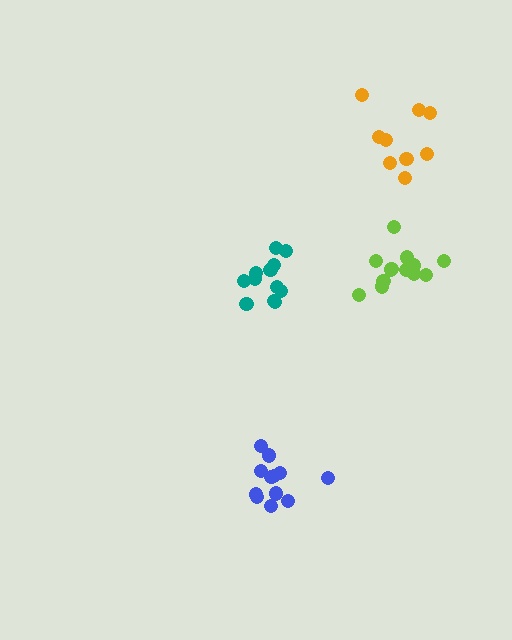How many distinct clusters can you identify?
There are 4 distinct clusters.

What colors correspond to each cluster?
The clusters are colored: orange, blue, lime, teal.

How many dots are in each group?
Group 1: 9 dots, Group 2: 12 dots, Group 3: 13 dots, Group 4: 12 dots (46 total).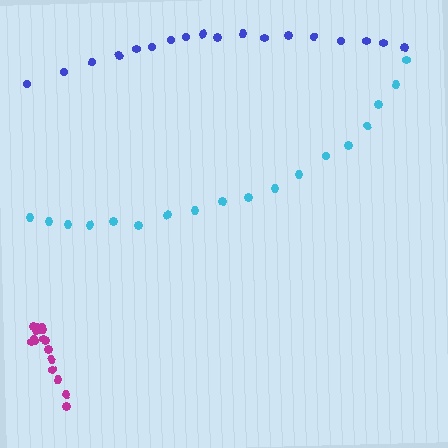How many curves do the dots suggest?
There are 3 distinct paths.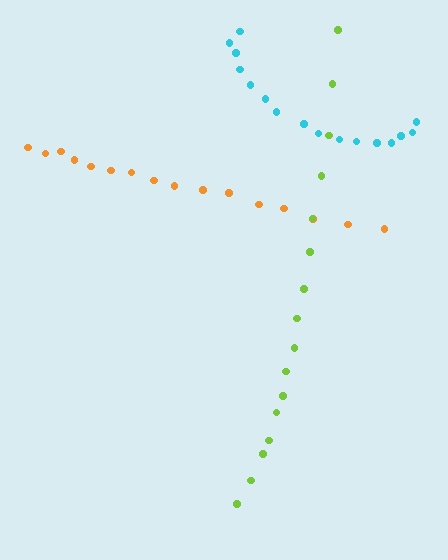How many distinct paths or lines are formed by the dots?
There are 3 distinct paths.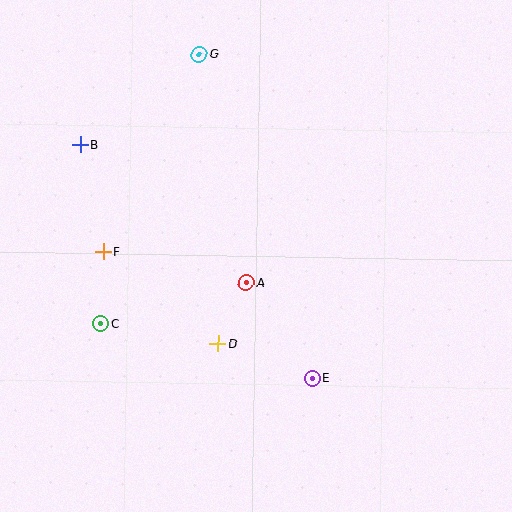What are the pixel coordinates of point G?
Point G is at (199, 54).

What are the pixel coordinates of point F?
Point F is at (103, 252).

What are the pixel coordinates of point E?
Point E is at (312, 378).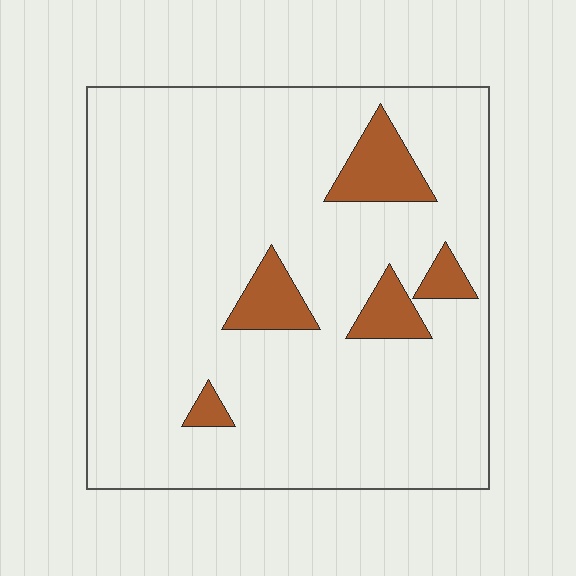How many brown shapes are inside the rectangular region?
5.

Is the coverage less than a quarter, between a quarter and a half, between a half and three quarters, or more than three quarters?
Less than a quarter.